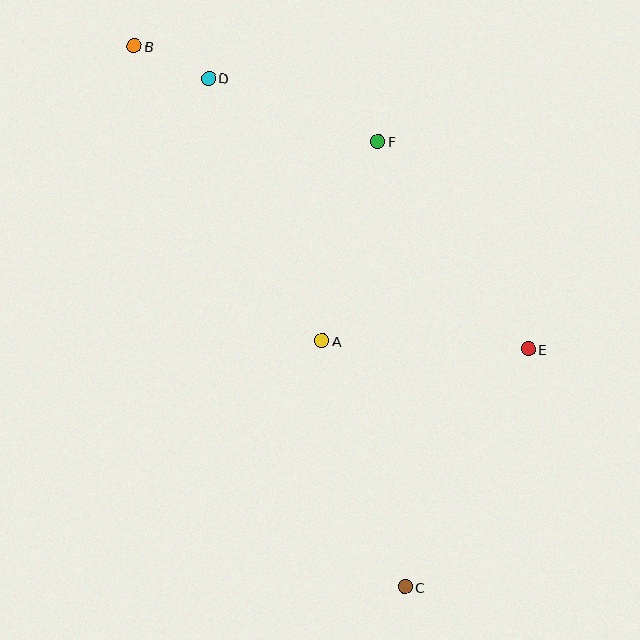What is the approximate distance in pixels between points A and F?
The distance between A and F is approximately 207 pixels.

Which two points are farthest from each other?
Points B and C are farthest from each other.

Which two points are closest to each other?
Points B and D are closest to each other.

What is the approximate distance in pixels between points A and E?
The distance between A and E is approximately 207 pixels.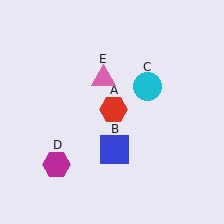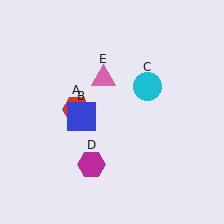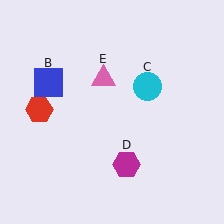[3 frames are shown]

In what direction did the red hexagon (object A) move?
The red hexagon (object A) moved left.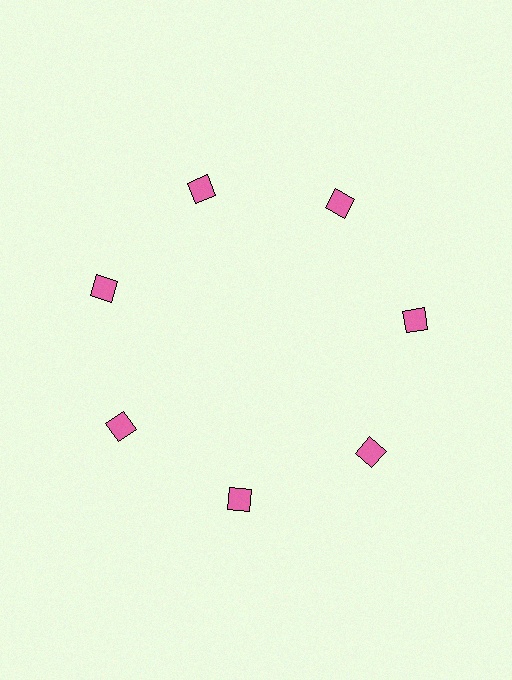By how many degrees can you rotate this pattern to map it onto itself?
The pattern maps onto itself every 51 degrees of rotation.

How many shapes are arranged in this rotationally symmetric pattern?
There are 7 shapes, arranged in 7 groups of 1.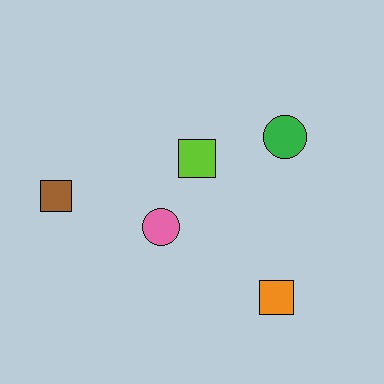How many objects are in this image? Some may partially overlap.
There are 5 objects.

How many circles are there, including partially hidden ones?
There are 2 circles.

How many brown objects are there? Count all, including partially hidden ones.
There is 1 brown object.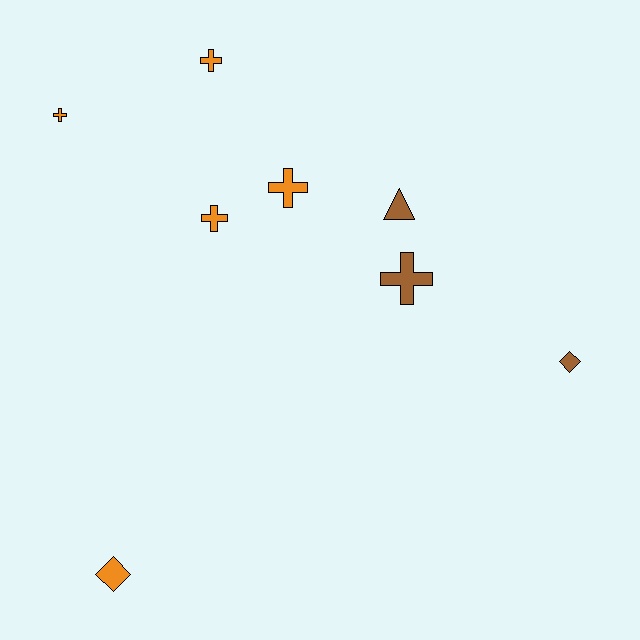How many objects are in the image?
There are 8 objects.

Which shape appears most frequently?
Cross, with 5 objects.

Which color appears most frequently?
Orange, with 5 objects.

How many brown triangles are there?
There is 1 brown triangle.